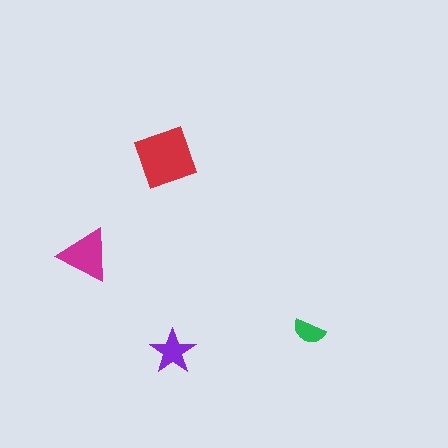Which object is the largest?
The red square.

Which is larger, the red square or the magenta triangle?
The red square.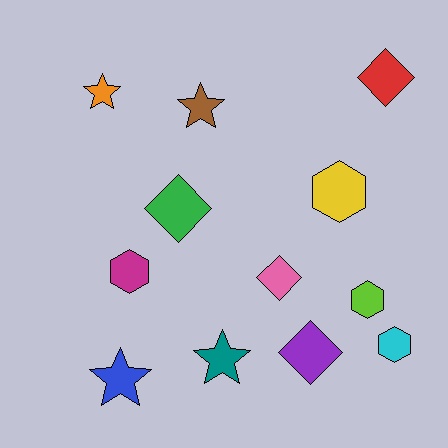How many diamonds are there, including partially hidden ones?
There are 4 diamonds.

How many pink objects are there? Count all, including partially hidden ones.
There is 1 pink object.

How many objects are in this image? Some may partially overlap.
There are 12 objects.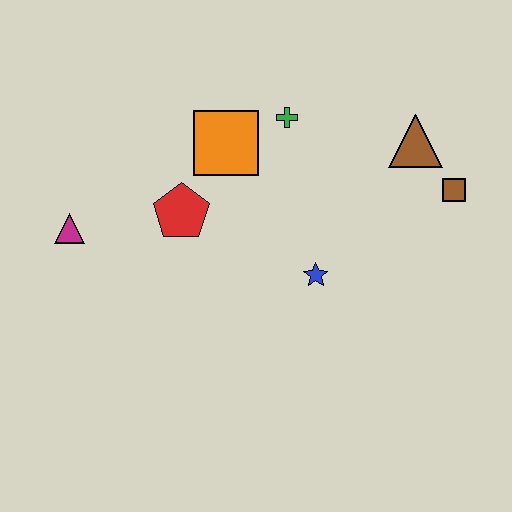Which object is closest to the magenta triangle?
The red pentagon is closest to the magenta triangle.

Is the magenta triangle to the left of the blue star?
Yes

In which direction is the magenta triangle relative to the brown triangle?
The magenta triangle is to the left of the brown triangle.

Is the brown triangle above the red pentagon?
Yes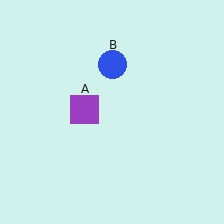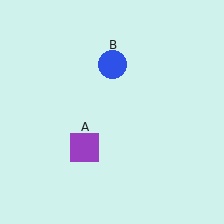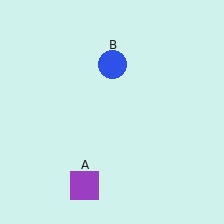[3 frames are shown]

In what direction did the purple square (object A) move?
The purple square (object A) moved down.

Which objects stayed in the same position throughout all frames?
Blue circle (object B) remained stationary.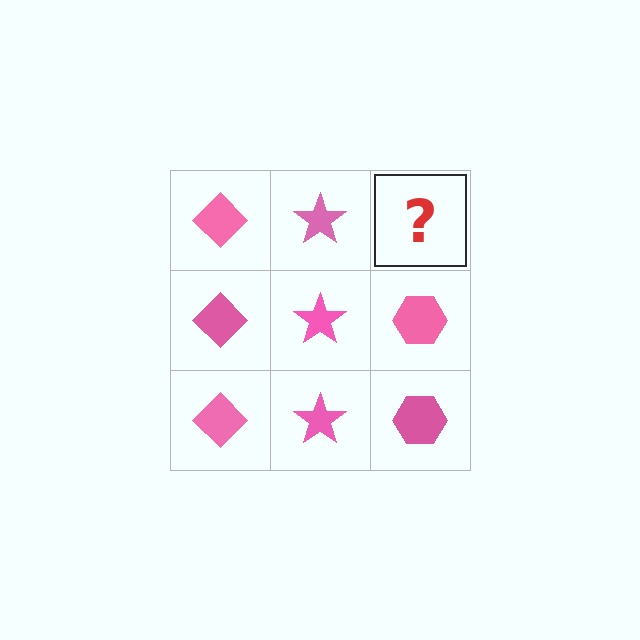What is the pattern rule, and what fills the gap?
The rule is that each column has a consistent shape. The gap should be filled with a pink hexagon.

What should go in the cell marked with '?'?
The missing cell should contain a pink hexagon.